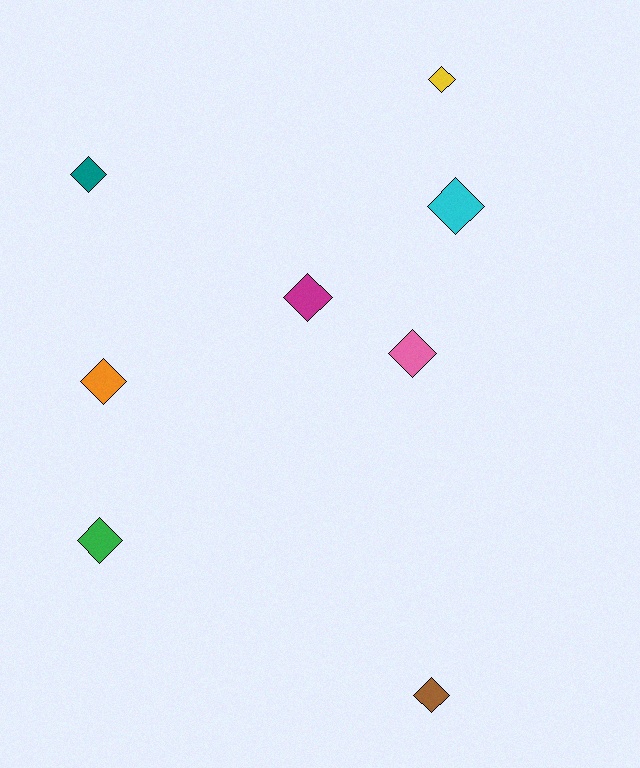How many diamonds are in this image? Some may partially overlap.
There are 8 diamonds.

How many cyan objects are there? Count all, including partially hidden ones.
There is 1 cyan object.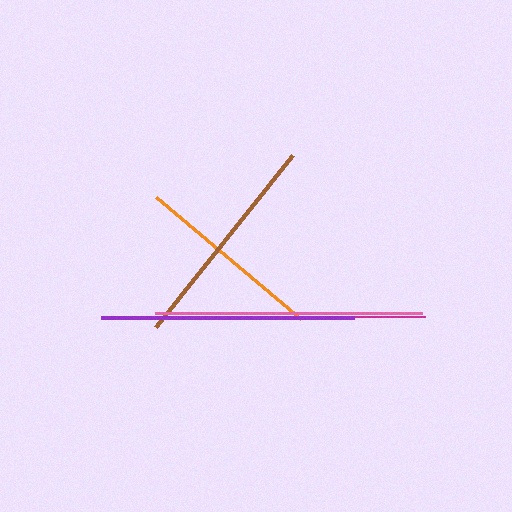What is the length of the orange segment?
The orange segment is approximately 189 pixels long.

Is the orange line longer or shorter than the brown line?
The brown line is longer than the orange line.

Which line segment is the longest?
The pink line is the longest at approximately 266 pixels.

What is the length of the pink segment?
The pink segment is approximately 266 pixels long.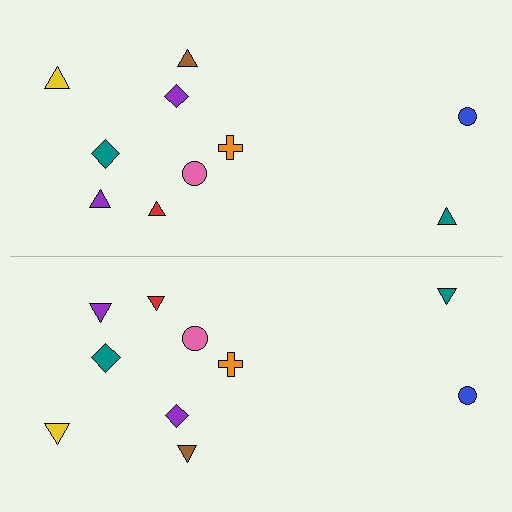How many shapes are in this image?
There are 20 shapes in this image.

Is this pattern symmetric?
Yes, this pattern has bilateral (reflection) symmetry.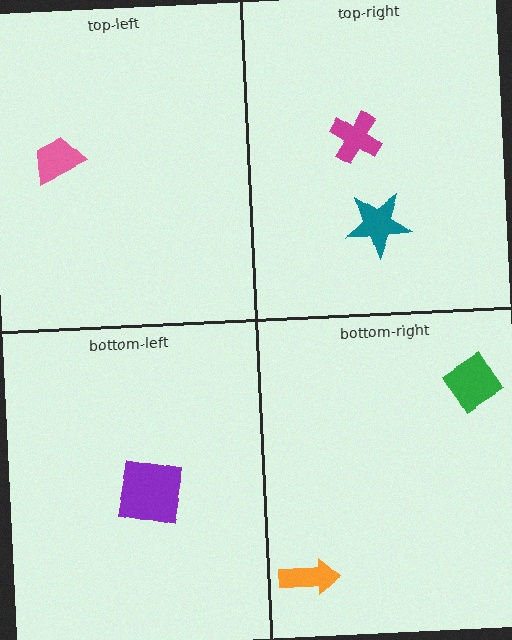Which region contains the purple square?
The bottom-left region.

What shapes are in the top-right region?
The magenta cross, the teal star.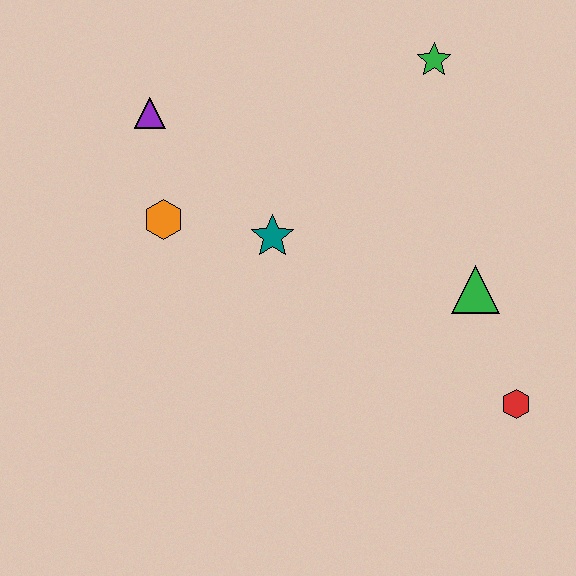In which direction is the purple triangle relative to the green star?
The purple triangle is to the left of the green star.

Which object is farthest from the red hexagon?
The purple triangle is farthest from the red hexagon.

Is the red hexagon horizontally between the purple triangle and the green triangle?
No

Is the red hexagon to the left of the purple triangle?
No